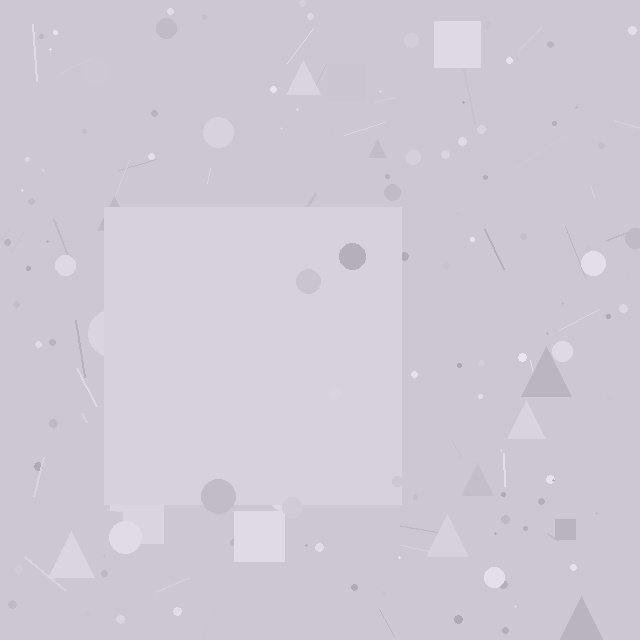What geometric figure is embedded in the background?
A square is embedded in the background.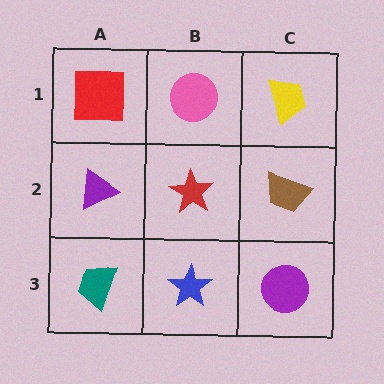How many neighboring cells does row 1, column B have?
3.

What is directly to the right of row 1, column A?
A pink circle.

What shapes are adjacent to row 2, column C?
A yellow trapezoid (row 1, column C), a purple circle (row 3, column C), a red star (row 2, column B).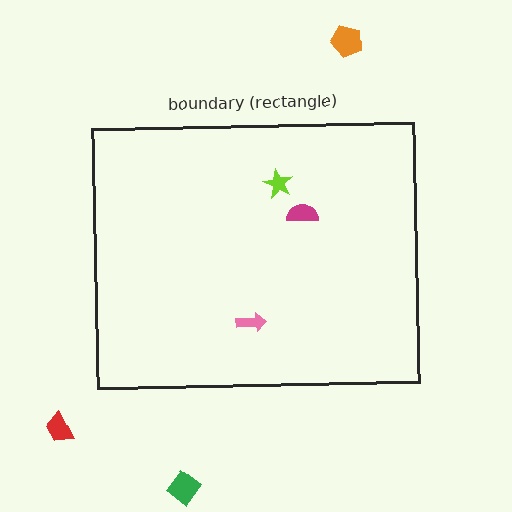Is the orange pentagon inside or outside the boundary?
Outside.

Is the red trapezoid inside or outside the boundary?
Outside.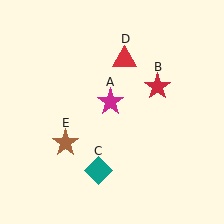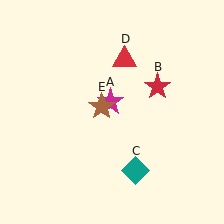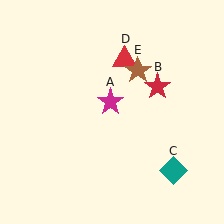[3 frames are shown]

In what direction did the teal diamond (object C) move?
The teal diamond (object C) moved right.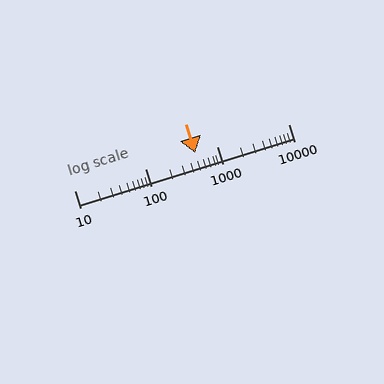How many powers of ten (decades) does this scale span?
The scale spans 3 decades, from 10 to 10000.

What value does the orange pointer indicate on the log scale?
The pointer indicates approximately 490.